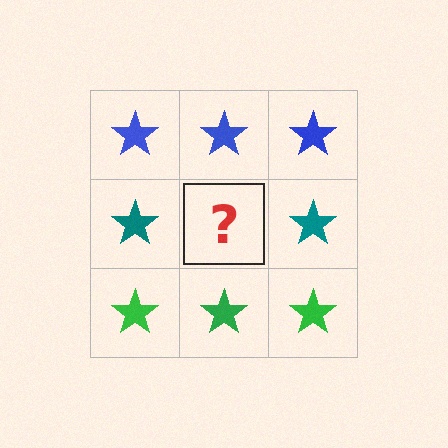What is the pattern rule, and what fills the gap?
The rule is that each row has a consistent color. The gap should be filled with a teal star.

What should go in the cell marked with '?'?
The missing cell should contain a teal star.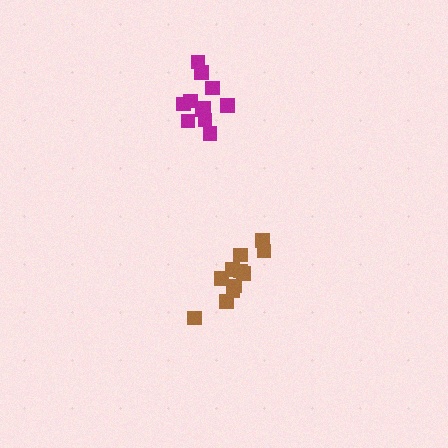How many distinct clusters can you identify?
There are 2 distinct clusters.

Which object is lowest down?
The brown cluster is bottommost.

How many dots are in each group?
Group 1: 11 dots, Group 2: 11 dots (22 total).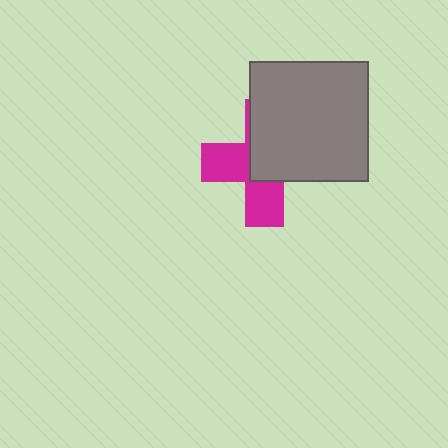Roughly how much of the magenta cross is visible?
About half of it is visible (roughly 45%).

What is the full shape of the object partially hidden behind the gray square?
The partially hidden object is a magenta cross.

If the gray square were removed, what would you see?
You would see the complete magenta cross.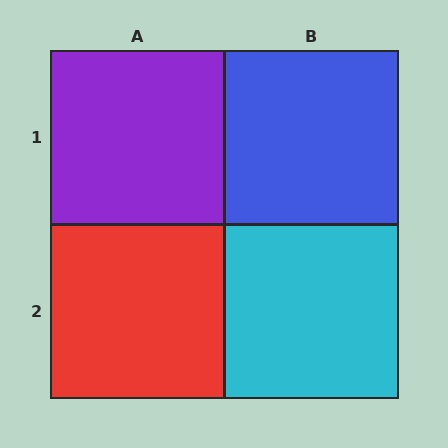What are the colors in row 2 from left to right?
Red, cyan.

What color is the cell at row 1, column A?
Purple.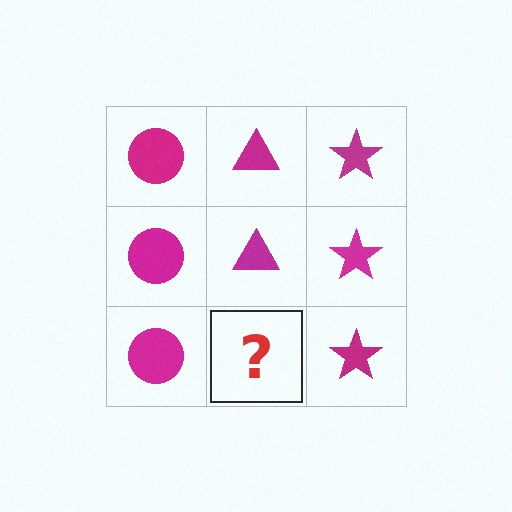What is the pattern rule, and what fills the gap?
The rule is that each column has a consistent shape. The gap should be filled with a magenta triangle.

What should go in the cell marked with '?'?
The missing cell should contain a magenta triangle.